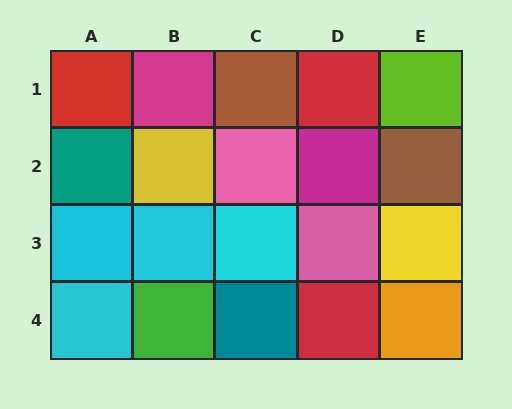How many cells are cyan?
4 cells are cyan.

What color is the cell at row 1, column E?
Lime.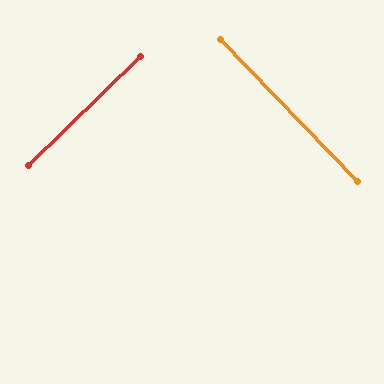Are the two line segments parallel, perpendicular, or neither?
Perpendicular — they meet at approximately 90°.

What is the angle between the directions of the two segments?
Approximately 90 degrees.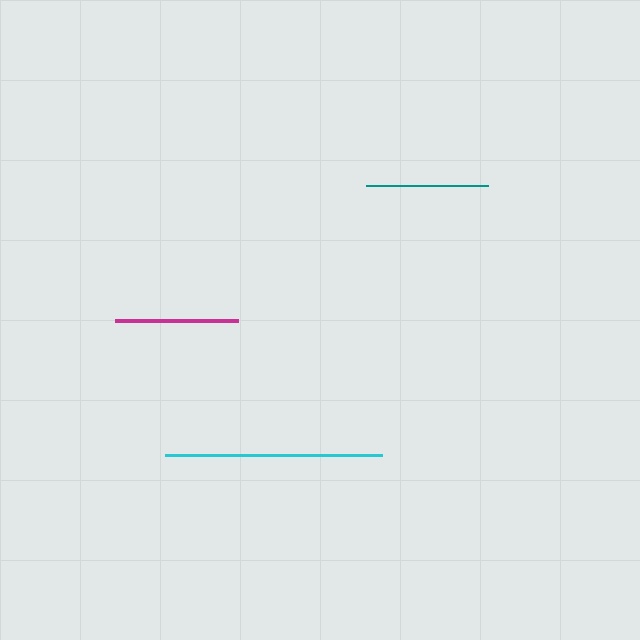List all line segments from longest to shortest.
From longest to shortest: cyan, magenta, teal.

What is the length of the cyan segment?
The cyan segment is approximately 217 pixels long.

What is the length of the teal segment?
The teal segment is approximately 122 pixels long.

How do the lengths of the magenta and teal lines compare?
The magenta and teal lines are approximately the same length.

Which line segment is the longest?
The cyan line is the longest at approximately 217 pixels.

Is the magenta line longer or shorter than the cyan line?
The cyan line is longer than the magenta line.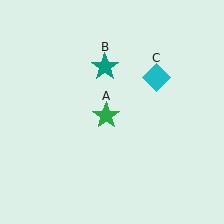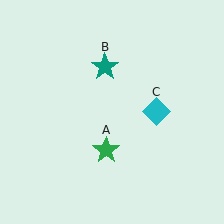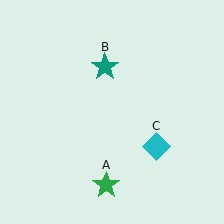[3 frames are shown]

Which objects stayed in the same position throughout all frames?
Teal star (object B) remained stationary.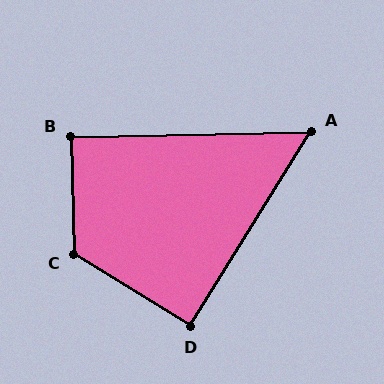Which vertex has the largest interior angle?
C, at approximately 123 degrees.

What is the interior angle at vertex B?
Approximately 90 degrees (approximately right).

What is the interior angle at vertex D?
Approximately 90 degrees (approximately right).